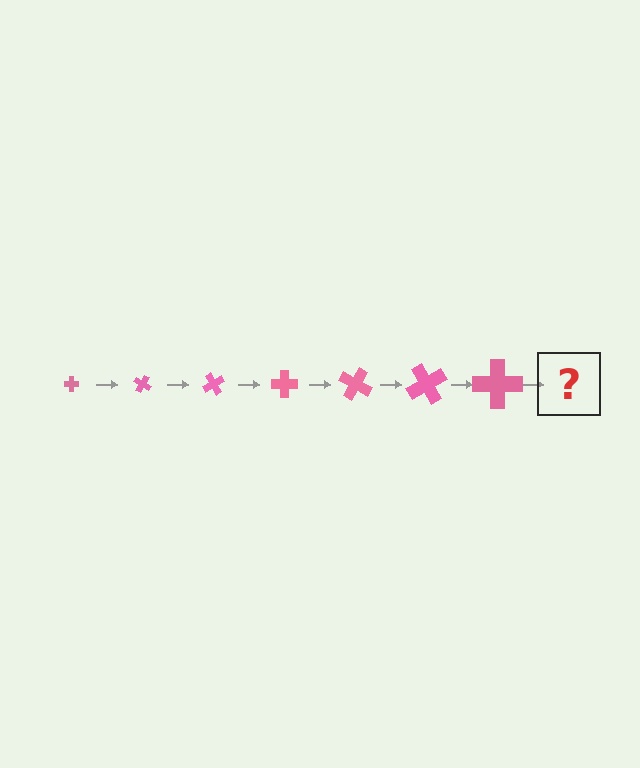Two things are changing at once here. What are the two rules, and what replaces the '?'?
The two rules are that the cross grows larger each step and it rotates 30 degrees each step. The '?' should be a cross, larger than the previous one and rotated 210 degrees from the start.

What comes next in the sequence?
The next element should be a cross, larger than the previous one and rotated 210 degrees from the start.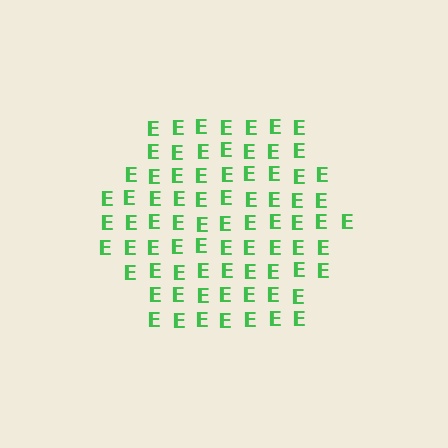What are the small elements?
The small elements are letter E's.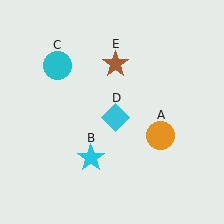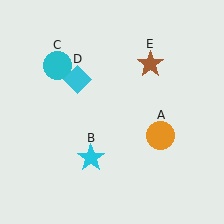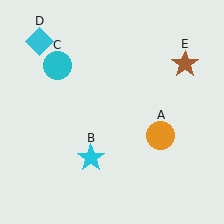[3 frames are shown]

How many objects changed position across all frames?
2 objects changed position: cyan diamond (object D), brown star (object E).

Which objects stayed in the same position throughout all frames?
Orange circle (object A) and cyan star (object B) and cyan circle (object C) remained stationary.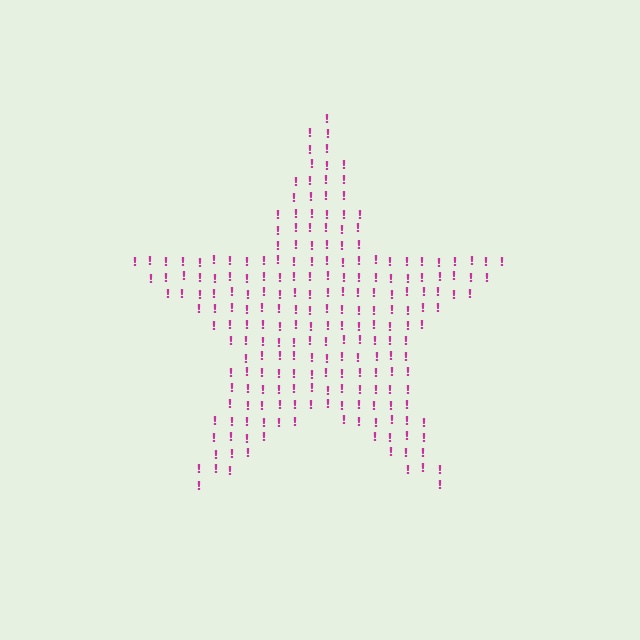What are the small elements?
The small elements are exclamation marks.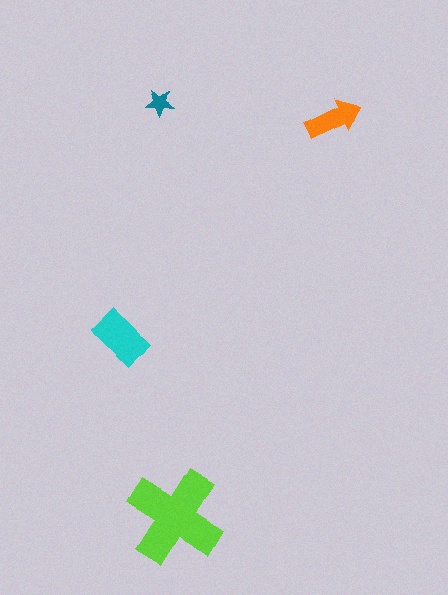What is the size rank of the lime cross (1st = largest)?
1st.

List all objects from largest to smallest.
The lime cross, the cyan rectangle, the orange arrow, the teal star.